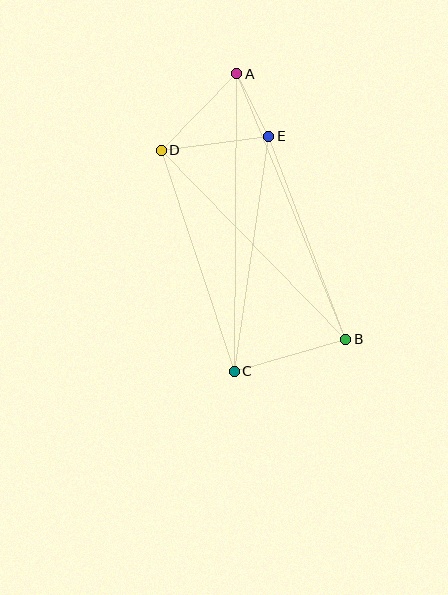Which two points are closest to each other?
Points A and E are closest to each other.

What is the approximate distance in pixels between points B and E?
The distance between B and E is approximately 217 pixels.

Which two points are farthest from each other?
Points A and C are farthest from each other.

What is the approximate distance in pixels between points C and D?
The distance between C and D is approximately 233 pixels.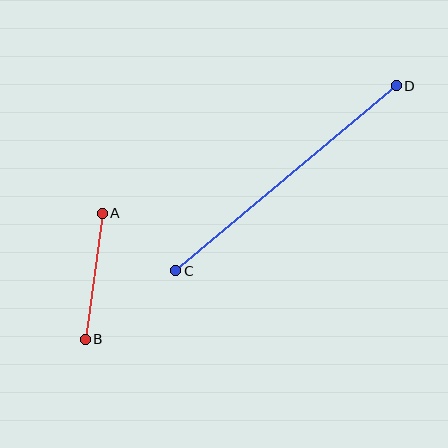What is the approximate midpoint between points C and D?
The midpoint is at approximately (286, 178) pixels.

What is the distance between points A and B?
The distance is approximately 127 pixels.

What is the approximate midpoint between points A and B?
The midpoint is at approximately (94, 276) pixels.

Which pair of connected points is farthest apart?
Points C and D are farthest apart.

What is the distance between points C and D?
The distance is approximately 288 pixels.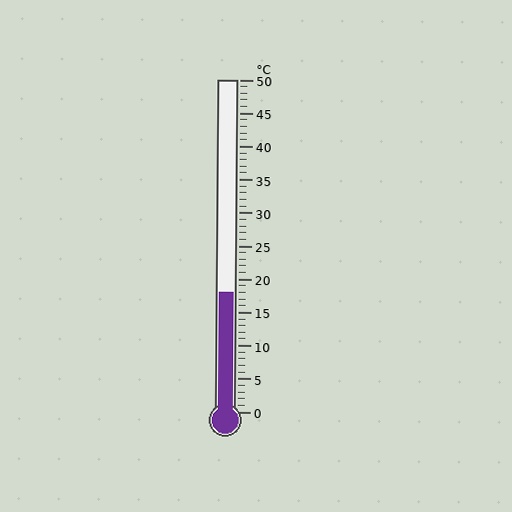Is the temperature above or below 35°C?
The temperature is below 35°C.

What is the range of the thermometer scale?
The thermometer scale ranges from 0°C to 50°C.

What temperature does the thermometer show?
The thermometer shows approximately 18°C.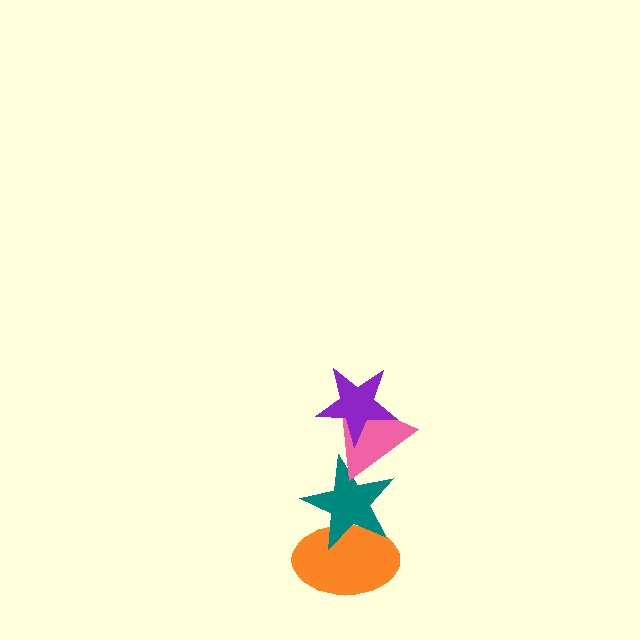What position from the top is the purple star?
The purple star is 1st from the top.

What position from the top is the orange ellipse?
The orange ellipse is 4th from the top.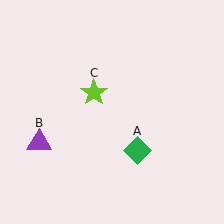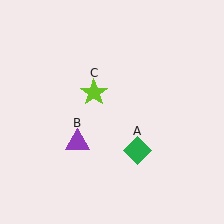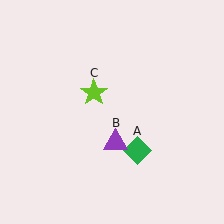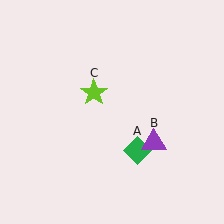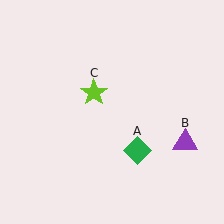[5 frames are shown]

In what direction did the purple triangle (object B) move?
The purple triangle (object B) moved right.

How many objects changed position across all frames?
1 object changed position: purple triangle (object B).